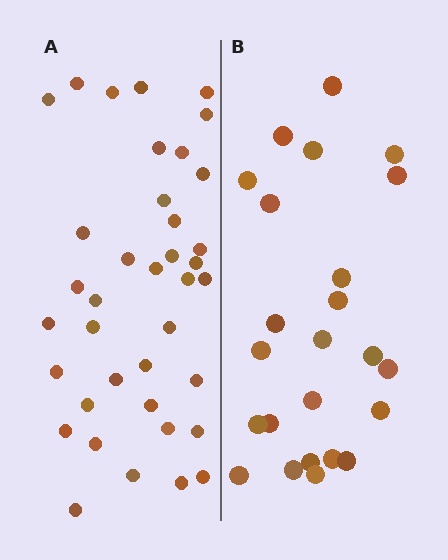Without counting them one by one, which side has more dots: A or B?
Region A (the left region) has more dots.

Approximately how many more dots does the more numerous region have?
Region A has approximately 15 more dots than region B.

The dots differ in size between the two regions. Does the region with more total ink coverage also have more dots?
No. Region B has more total ink coverage because its dots are larger, but region A actually contains more individual dots. Total area can be misleading — the number of items is what matters here.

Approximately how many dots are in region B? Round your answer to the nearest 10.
About 20 dots. (The exact count is 24, which rounds to 20.)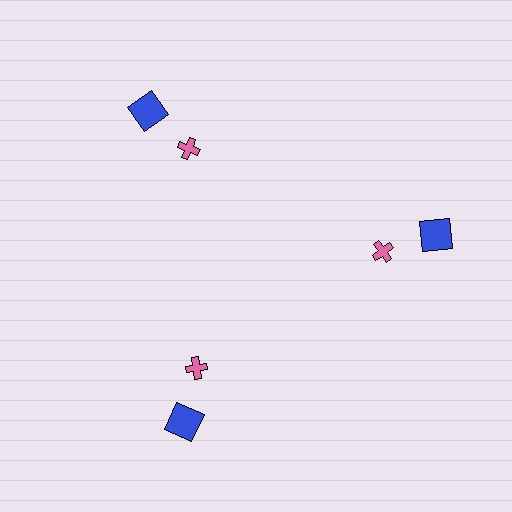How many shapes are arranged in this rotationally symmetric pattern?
There are 6 shapes, arranged in 3 groups of 2.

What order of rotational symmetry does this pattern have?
This pattern has 3-fold rotational symmetry.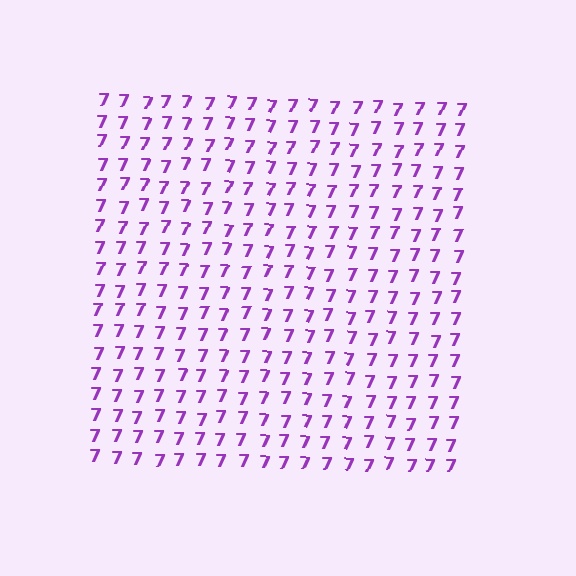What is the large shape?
The large shape is a square.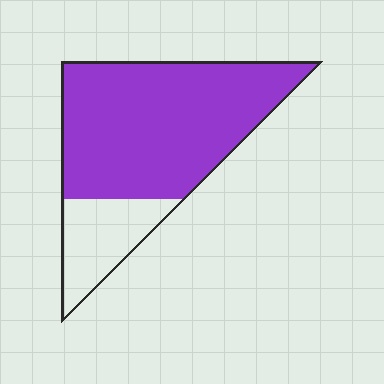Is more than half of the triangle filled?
Yes.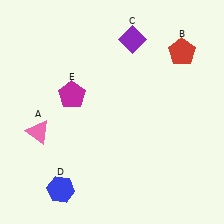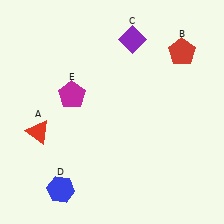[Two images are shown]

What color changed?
The triangle (A) changed from pink in Image 1 to red in Image 2.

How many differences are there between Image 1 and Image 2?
There is 1 difference between the two images.